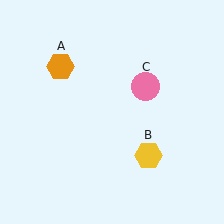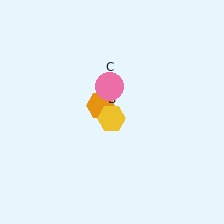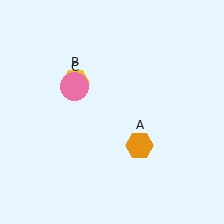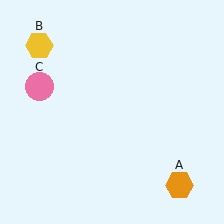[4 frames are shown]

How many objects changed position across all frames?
3 objects changed position: orange hexagon (object A), yellow hexagon (object B), pink circle (object C).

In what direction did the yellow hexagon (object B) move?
The yellow hexagon (object B) moved up and to the left.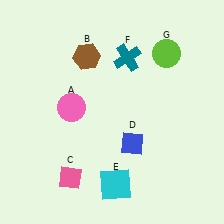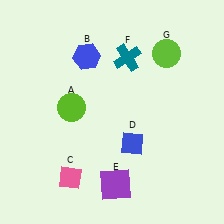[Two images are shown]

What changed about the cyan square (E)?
In Image 1, E is cyan. In Image 2, it changed to purple.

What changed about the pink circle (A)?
In Image 1, A is pink. In Image 2, it changed to lime.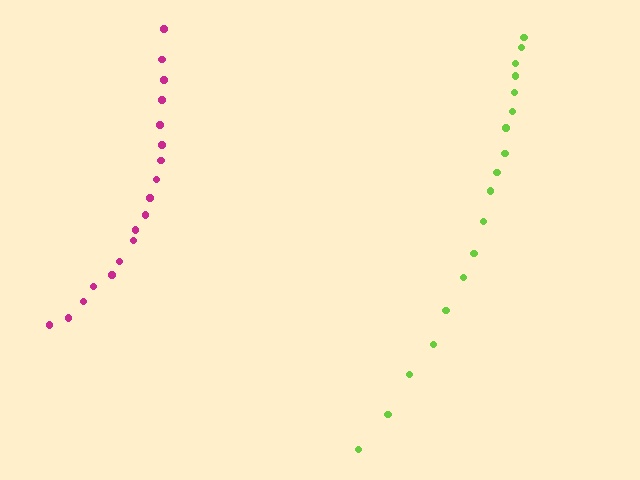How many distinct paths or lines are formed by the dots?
There are 2 distinct paths.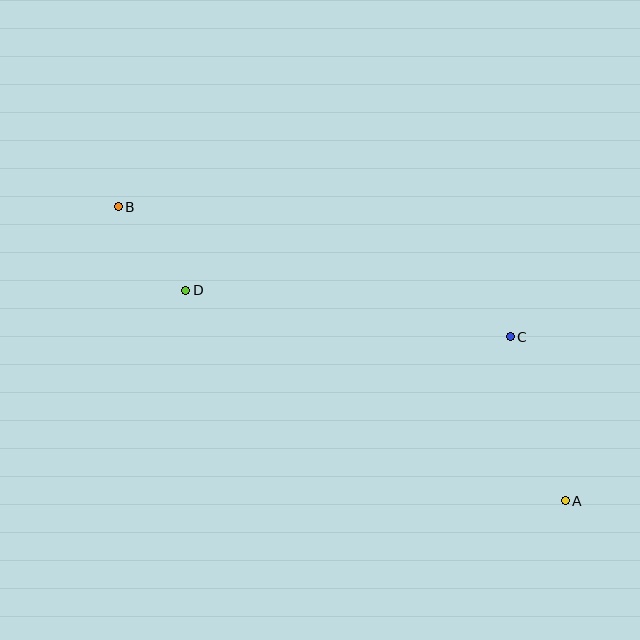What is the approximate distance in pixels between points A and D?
The distance between A and D is approximately 434 pixels.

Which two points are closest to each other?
Points B and D are closest to each other.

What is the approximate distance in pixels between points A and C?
The distance between A and C is approximately 173 pixels.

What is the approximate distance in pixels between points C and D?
The distance between C and D is approximately 328 pixels.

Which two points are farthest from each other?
Points A and B are farthest from each other.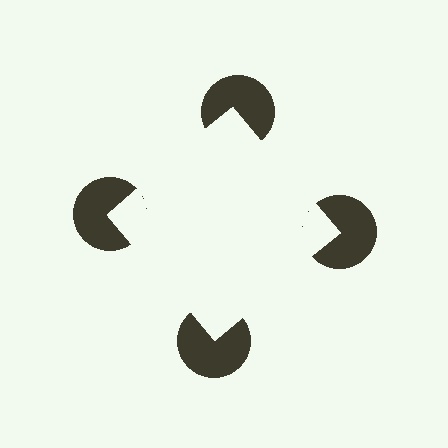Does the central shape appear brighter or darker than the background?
It typically appears slightly brighter than the background, even though no actual brightness change is drawn.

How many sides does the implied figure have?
4 sides.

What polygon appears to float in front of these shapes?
An illusory square — its edges are inferred from the aligned wedge cuts in the pac-man discs, not physically drawn.